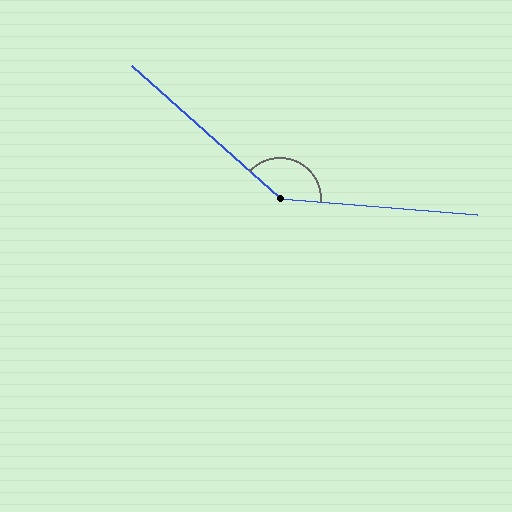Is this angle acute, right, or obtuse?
It is obtuse.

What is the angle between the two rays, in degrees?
Approximately 143 degrees.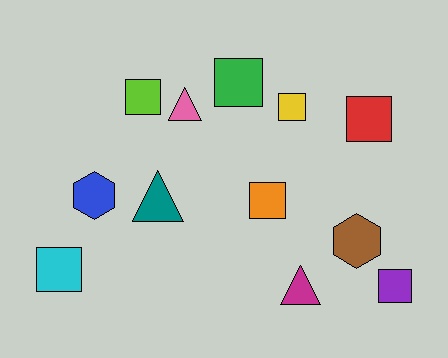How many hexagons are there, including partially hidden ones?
There are 2 hexagons.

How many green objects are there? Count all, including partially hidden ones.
There is 1 green object.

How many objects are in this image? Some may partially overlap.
There are 12 objects.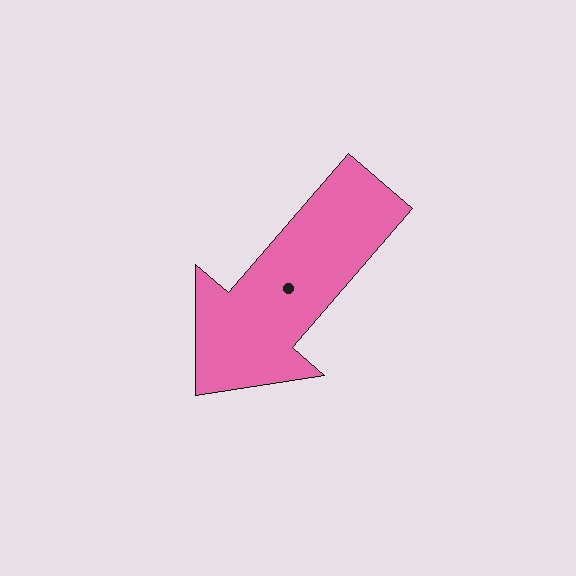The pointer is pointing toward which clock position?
Roughly 7 o'clock.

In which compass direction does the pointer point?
Southwest.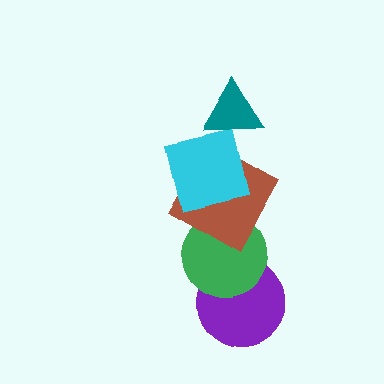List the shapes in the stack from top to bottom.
From top to bottom: the teal triangle, the cyan square, the brown diamond, the green circle, the purple circle.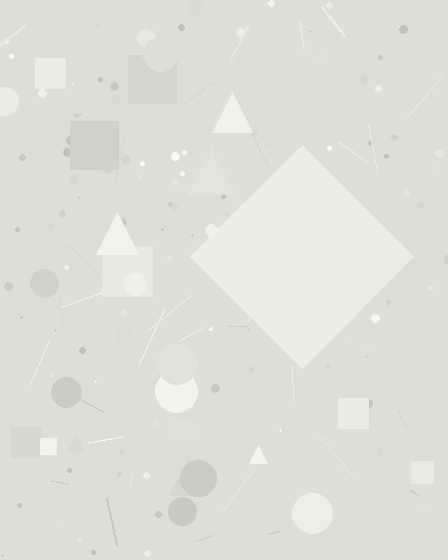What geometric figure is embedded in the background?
A diamond is embedded in the background.